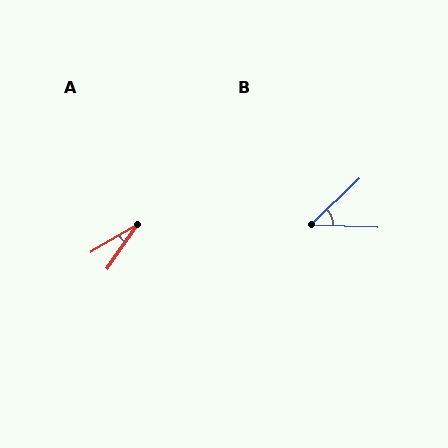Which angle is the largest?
B, at approximately 46 degrees.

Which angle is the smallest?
A, at approximately 25 degrees.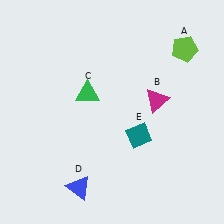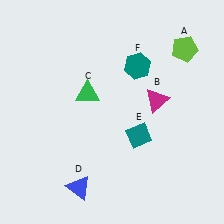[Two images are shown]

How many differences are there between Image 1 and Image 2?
There is 1 difference between the two images.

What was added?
A teal hexagon (F) was added in Image 2.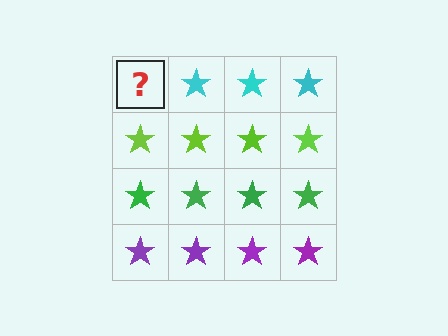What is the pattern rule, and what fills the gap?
The rule is that each row has a consistent color. The gap should be filled with a cyan star.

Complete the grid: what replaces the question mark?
The question mark should be replaced with a cyan star.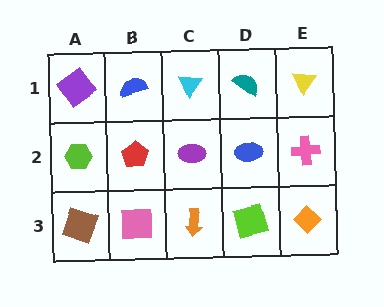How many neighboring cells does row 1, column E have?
2.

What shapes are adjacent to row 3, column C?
A purple ellipse (row 2, column C), a pink square (row 3, column B), a lime square (row 3, column D).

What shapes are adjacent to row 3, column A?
A lime hexagon (row 2, column A), a pink square (row 3, column B).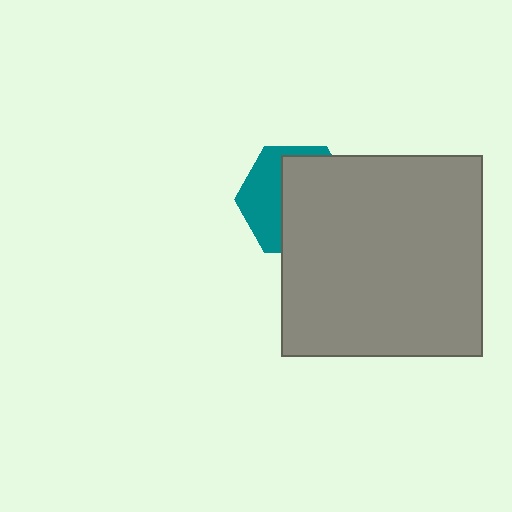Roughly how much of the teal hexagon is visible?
A small part of it is visible (roughly 40%).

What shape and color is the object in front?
The object in front is a gray square.